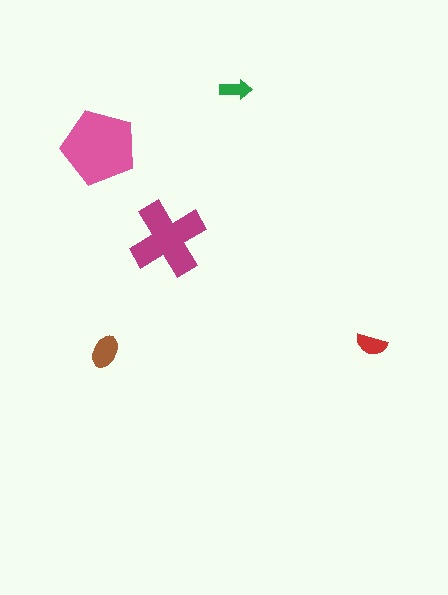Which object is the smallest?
The green arrow.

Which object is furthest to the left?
The pink pentagon is leftmost.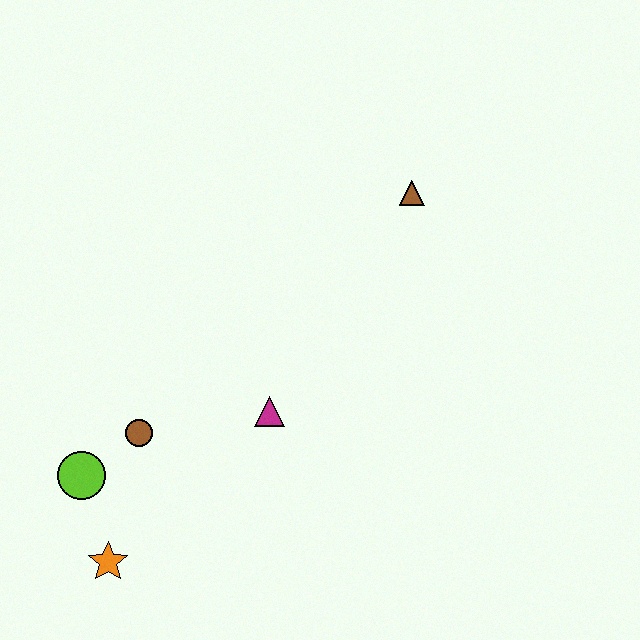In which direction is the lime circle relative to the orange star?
The lime circle is above the orange star.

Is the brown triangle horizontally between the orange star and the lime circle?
No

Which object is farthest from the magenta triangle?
The brown triangle is farthest from the magenta triangle.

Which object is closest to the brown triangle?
The magenta triangle is closest to the brown triangle.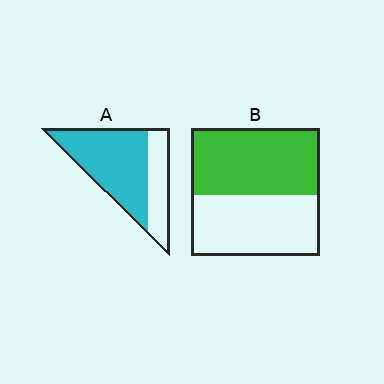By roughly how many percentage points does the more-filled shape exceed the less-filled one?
By roughly 15 percentage points (A over B).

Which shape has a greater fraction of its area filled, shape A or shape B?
Shape A.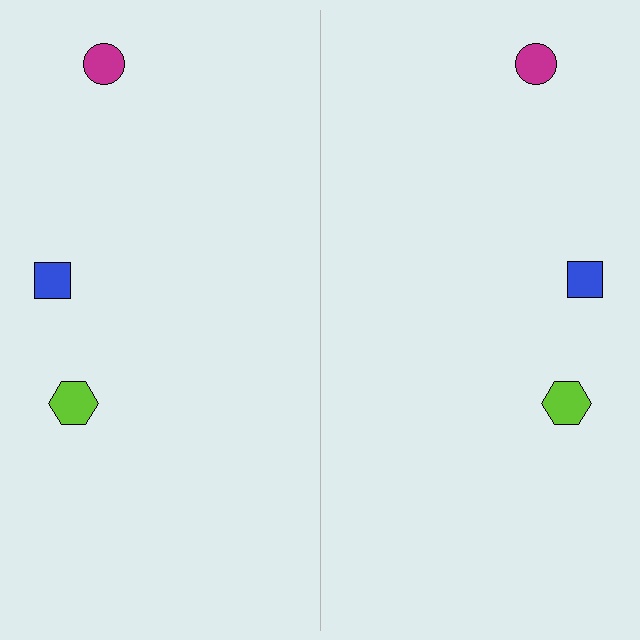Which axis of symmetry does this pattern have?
The pattern has a vertical axis of symmetry running through the center of the image.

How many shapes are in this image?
There are 6 shapes in this image.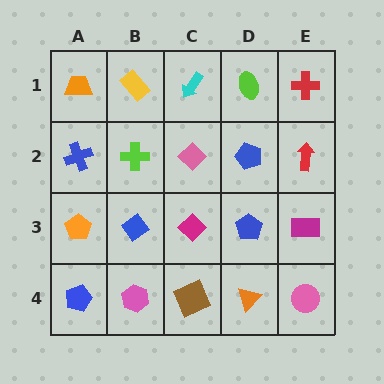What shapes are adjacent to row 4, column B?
A blue diamond (row 3, column B), a blue pentagon (row 4, column A), a brown square (row 4, column C).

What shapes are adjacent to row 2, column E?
A red cross (row 1, column E), a magenta rectangle (row 3, column E), a blue pentagon (row 2, column D).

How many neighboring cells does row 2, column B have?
4.